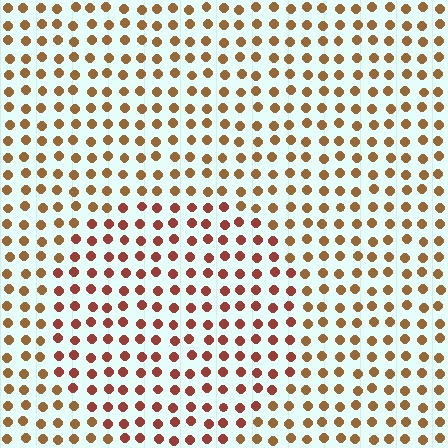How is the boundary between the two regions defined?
The boundary is defined purely by a slight shift in hue (about 27 degrees). Spacing, size, and orientation are identical on both sides.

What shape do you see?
I see a circle.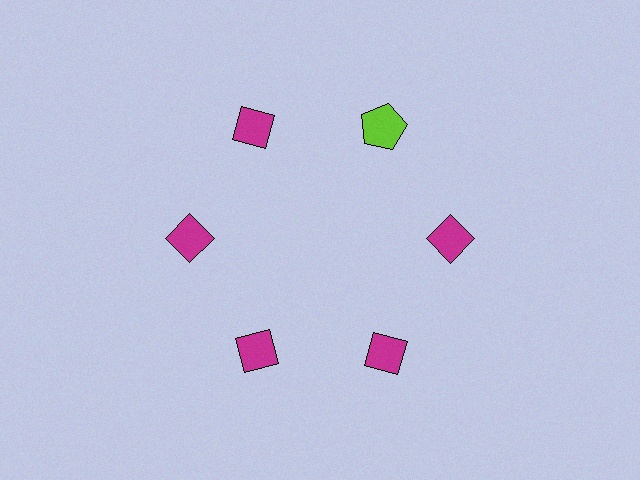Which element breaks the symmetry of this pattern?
The lime pentagon at roughly the 1 o'clock position breaks the symmetry. All other shapes are magenta diamonds.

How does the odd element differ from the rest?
It differs in both color (lime instead of magenta) and shape (pentagon instead of diamond).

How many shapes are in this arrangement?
There are 6 shapes arranged in a ring pattern.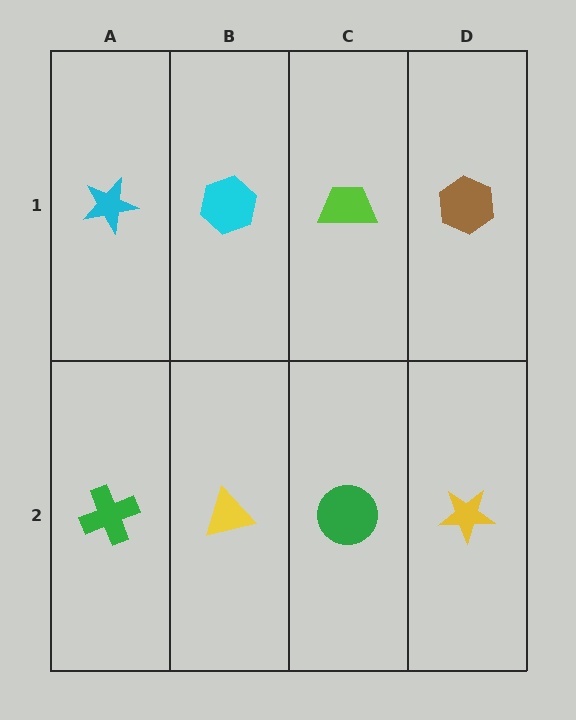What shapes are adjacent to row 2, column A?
A cyan star (row 1, column A), a yellow triangle (row 2, column B).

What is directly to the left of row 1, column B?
A cyan star.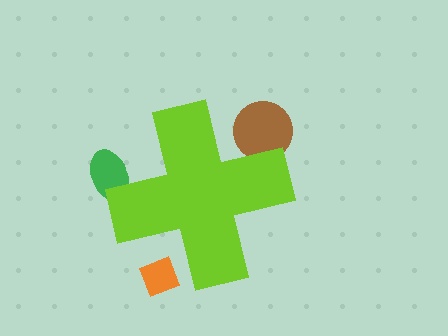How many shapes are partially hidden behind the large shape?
3 shapes are partially hidden.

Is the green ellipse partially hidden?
Yes, the green ellipse is partially hidden behind the lime cross.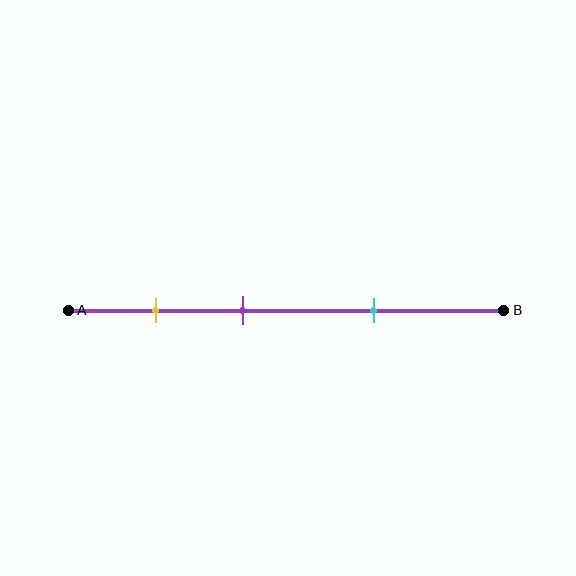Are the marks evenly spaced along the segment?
Yes, the marks are approximately evenly spaced.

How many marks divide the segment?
There are 3 marks dividing the segment.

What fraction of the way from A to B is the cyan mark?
The cyan mark is approximately 70% (0.7) of the way from A to B.